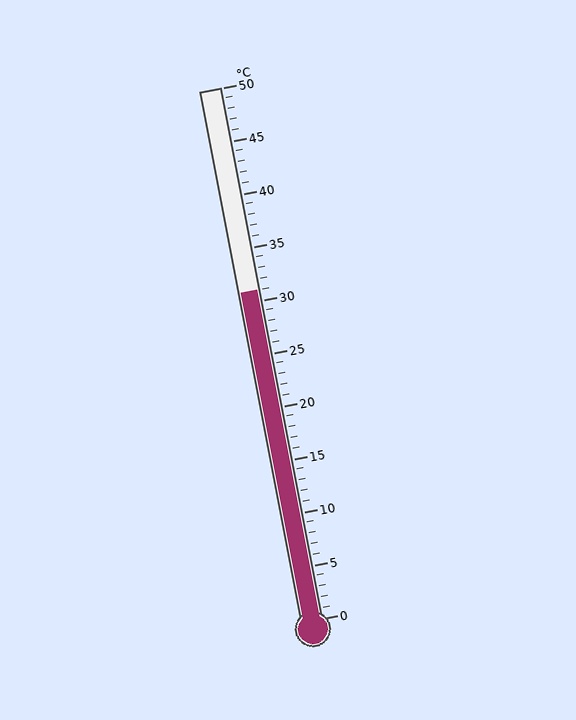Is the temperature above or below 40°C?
The temperature is below 40°C.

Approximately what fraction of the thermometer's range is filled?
The thermometer is filled to approximately 60% of its range.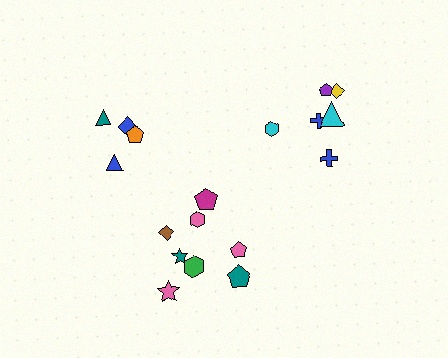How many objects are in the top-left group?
There are 4 objects.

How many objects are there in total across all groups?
There are 18 objects.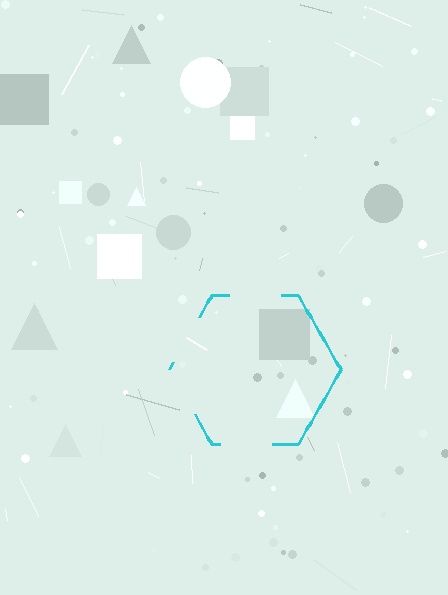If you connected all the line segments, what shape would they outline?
They would outline a hexagon.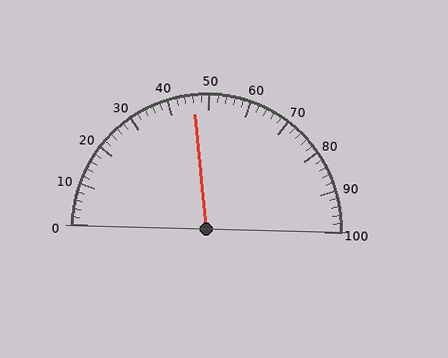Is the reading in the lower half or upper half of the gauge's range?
The reading is in the lower half of the range (0 to 100).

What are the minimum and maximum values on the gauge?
The gauge ranges from 0 to 100.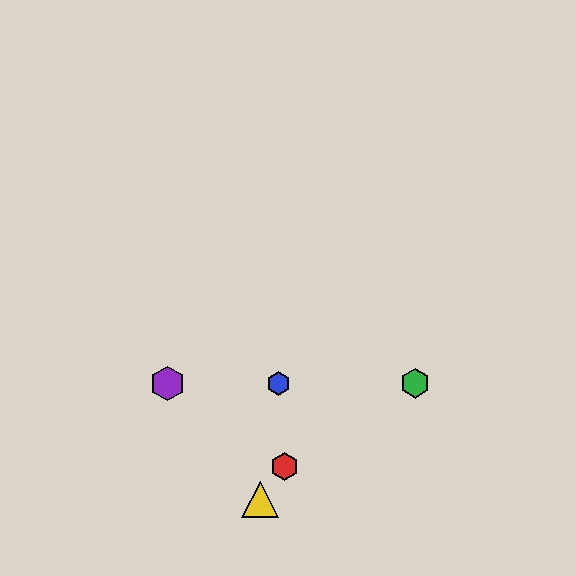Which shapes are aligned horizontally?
The blue hexagon, the green hexagon, the purple hexagon are aligned horizontally.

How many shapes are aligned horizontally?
3 shapes (the blue hexagon, the green hexagon, the purple hexagon) are aligned horizontally.